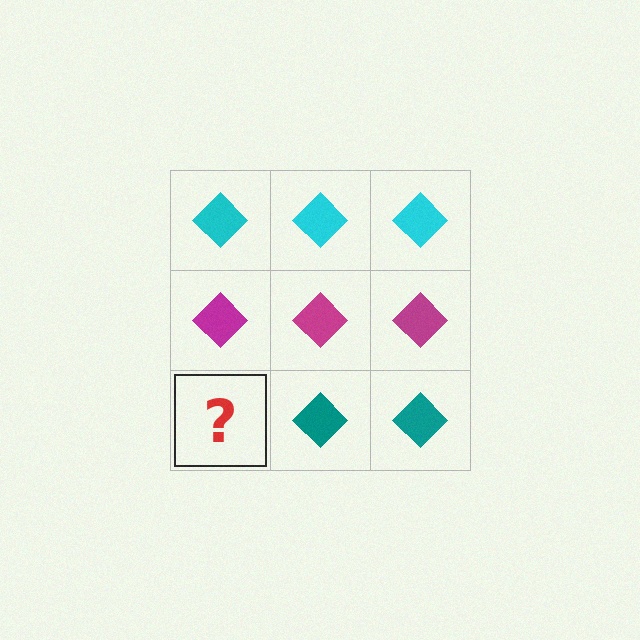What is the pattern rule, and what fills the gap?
The rule is that each row has a consistent color. The gap should be filled with a teal diamond.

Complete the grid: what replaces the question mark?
The question mark should be replaced with a teal diamond.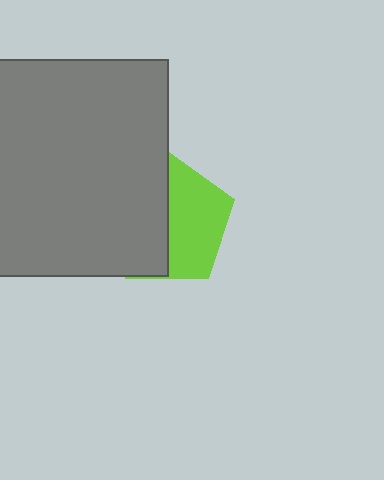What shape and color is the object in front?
The object in front is a gray square.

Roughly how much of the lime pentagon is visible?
About half of it is visible (roughly 48%).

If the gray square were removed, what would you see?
You would see the complete lime pentagon.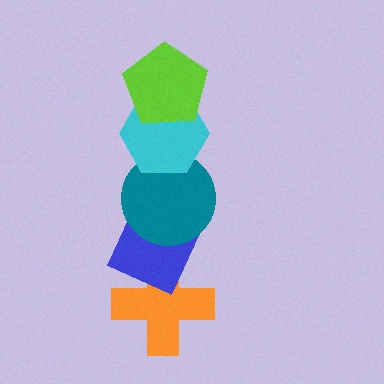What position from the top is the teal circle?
The teal circle is 3rd from the top.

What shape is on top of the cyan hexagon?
The lime pentagon is on top of the cyan hexagon.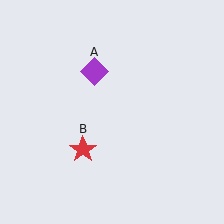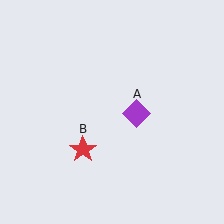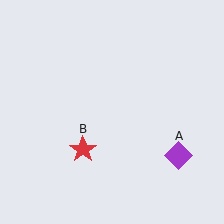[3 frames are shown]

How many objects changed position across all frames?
1 object changed position: purple diamond (object A).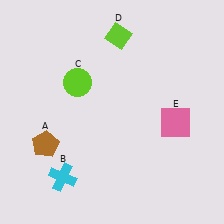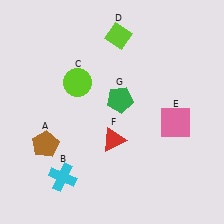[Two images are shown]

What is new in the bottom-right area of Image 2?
A red triangle (F) was added in the bottom-right area of Image 2.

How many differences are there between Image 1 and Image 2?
There are 2 differences between the two images.